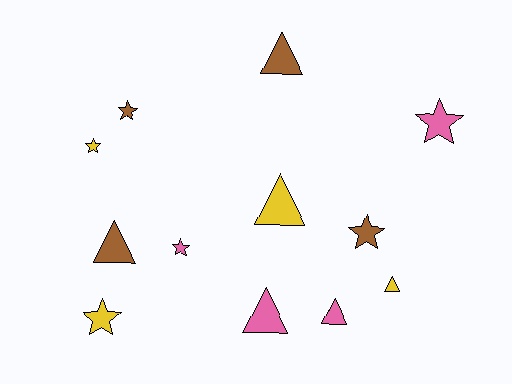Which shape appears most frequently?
Triangle, with 6 objects.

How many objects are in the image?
There are 12 objects.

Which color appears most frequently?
Yellow, with 4 objects.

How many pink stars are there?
There are 2 pink stars.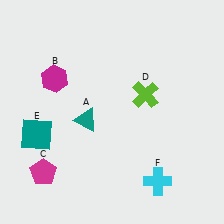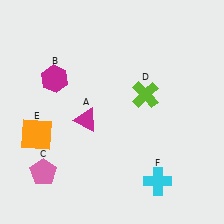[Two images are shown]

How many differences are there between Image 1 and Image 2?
There are 3 differences between the two images.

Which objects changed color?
A changed from teal to magenta. C changed from magenta to pink. E changed from teal to orange.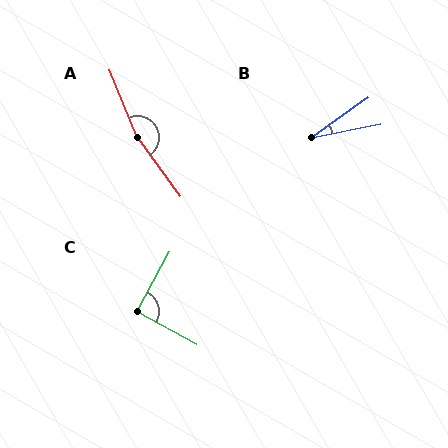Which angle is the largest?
A, at approximately 167 degrees.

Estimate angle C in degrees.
Approximately 90 degrees.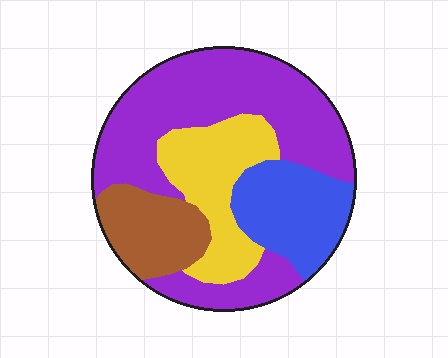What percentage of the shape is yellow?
Yellow takes up about one fifth (1/5) of the shape.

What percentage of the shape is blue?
Blue covers around 20% of the shape.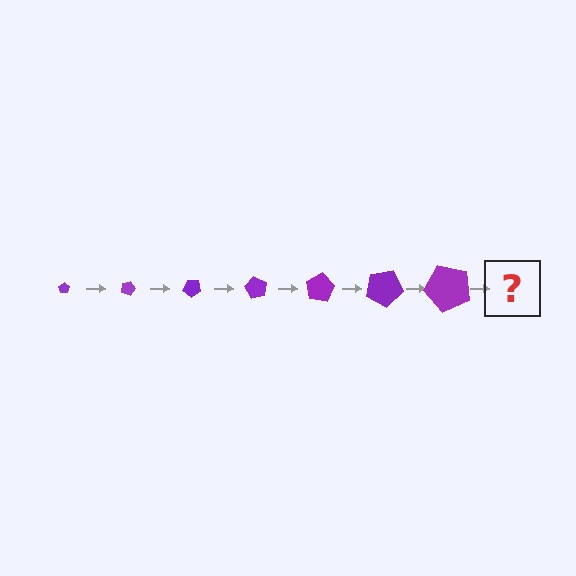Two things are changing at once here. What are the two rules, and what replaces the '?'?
The two rules are that the pentagon grows larger each step and it rotates 20 degrees each step. The '?' should be a pentagon, larger than the previous one and rotated 140 degrees from the start.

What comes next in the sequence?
The next element should be a pentagon, larger than the previous one and rotated 140 degrees from the start.